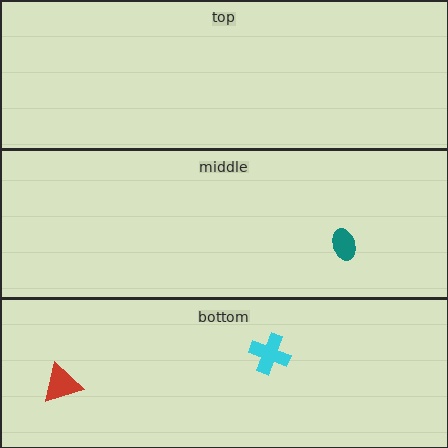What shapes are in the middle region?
The teal ellipse.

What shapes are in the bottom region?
The cyan cross, the red triangle.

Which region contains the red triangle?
The bottom region.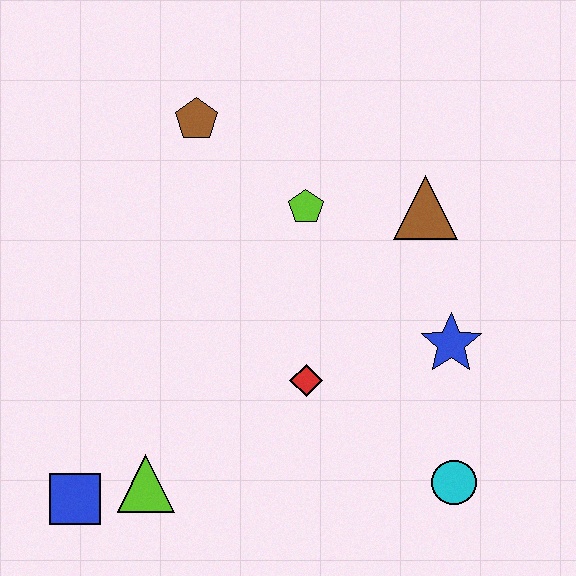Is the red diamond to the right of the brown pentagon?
Yes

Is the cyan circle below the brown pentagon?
Yes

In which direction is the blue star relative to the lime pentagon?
The blue star is to the right of the lime pentagon.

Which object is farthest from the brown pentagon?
The cyan circle is farthest from the brown pentagon.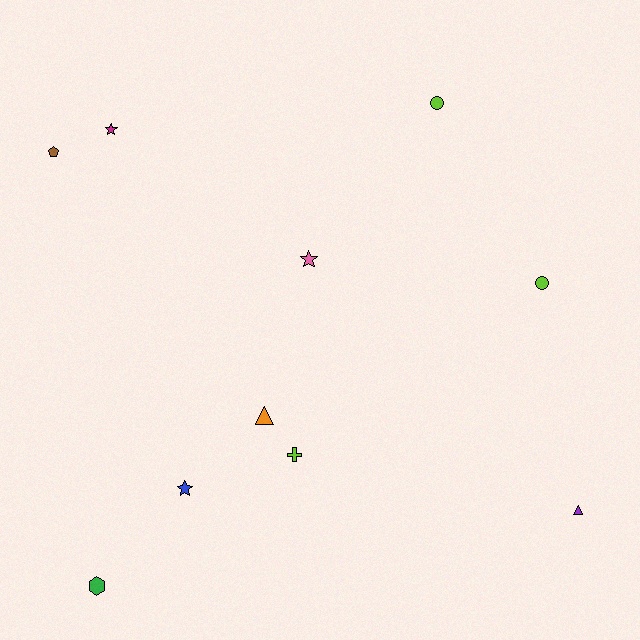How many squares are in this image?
There are no squares.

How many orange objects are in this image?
There is 1 orange object.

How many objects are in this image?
There are 10 objects.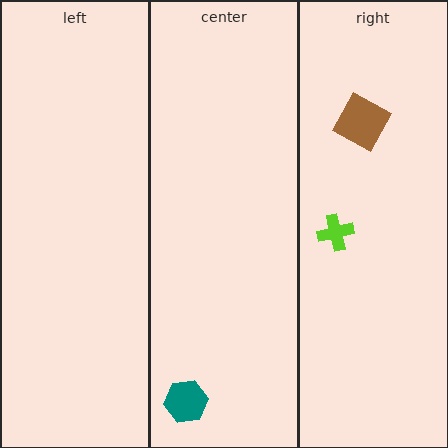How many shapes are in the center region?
1.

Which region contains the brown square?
The right region.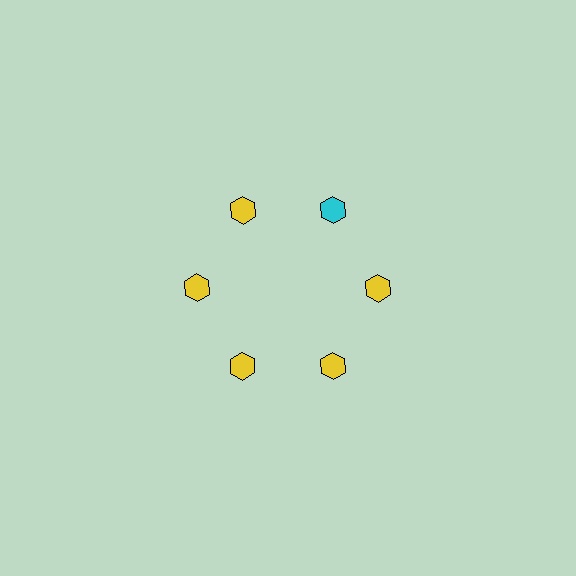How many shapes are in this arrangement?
There are 6 shapes arranged in a ring pattern.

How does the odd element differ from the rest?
It has a different color: cyan instead of yellow.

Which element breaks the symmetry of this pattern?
The cyan hexagon at roughly the 1 o'clock position breaks the symmetry. All other shapes are yellow hexagons.